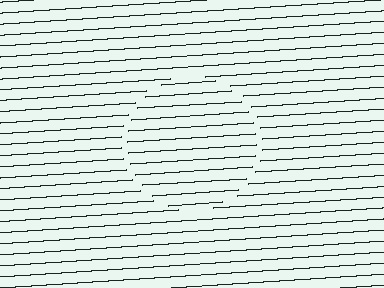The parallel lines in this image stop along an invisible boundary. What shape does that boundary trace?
An illusory circle. The interior of the shape contains the same grating, shifted by half a period — the contour is defined by the phase discontinuity where line-ends from the inner and outer gratings abut.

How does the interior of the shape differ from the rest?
The interior of the shape contains the same grating, shifted by half a period — the contour is defined by the phase discontinuity where line-ends from the inner and outer gratings abut.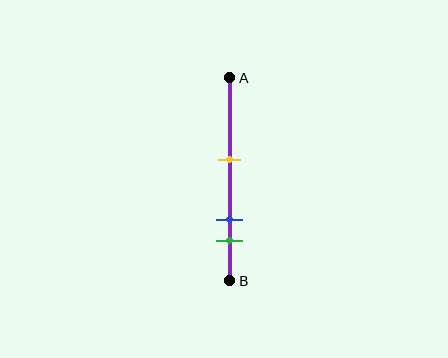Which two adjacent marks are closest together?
The blue and green marks are the closest adjacent pair.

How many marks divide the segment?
There are 3 marks dividing the segment.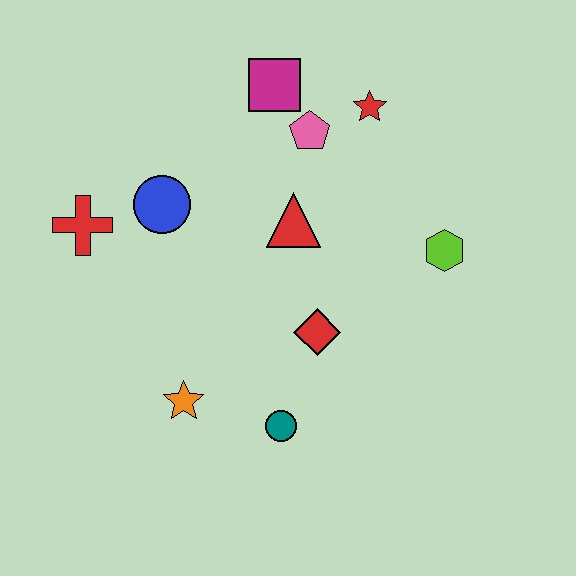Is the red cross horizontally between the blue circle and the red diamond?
No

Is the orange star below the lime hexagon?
Yes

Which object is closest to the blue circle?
The red cross is closest to the blue circle.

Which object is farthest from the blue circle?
The lime hexagon is farthest from the blue circle.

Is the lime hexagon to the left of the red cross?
No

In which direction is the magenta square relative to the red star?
The magenta square is to the left of the red star.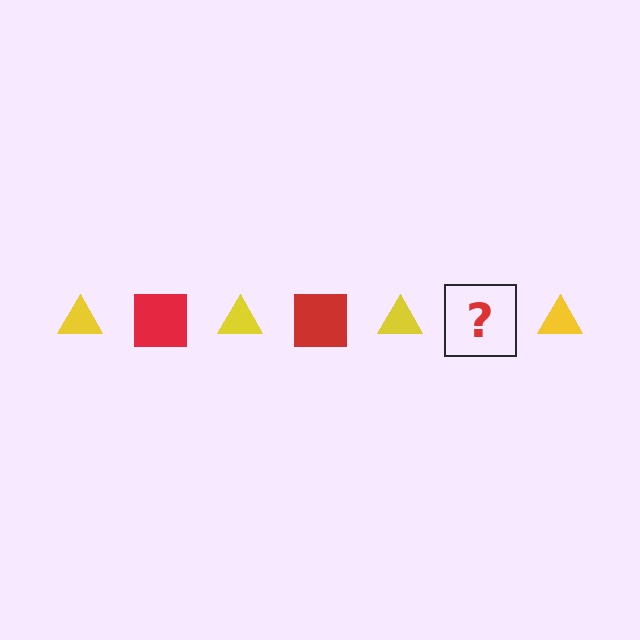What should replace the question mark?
The question mark should be replaced with a red square.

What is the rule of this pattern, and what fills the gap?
The rule is that the pattern alternates between yellow triangle and red square. The gap should be filled with a red square.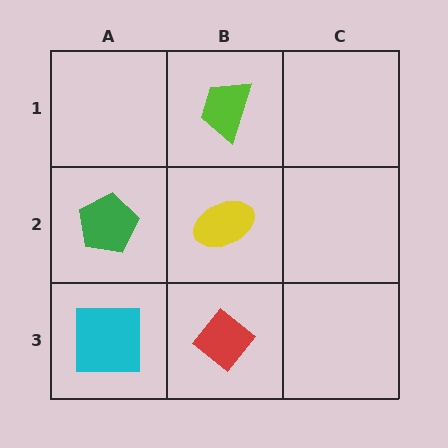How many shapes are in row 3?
2 shapes.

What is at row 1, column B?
A lime trapezoid.